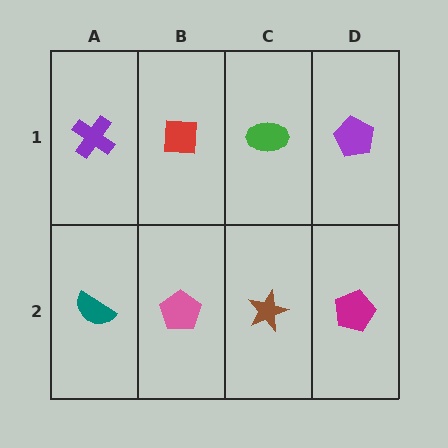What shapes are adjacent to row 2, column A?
A purple cross (row 1, column A), a pink pentagon (row 2, column B).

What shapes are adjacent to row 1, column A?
A teal semicircle (row 2, column A), a red square (row 1, column B).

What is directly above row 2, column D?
A purple pentagon.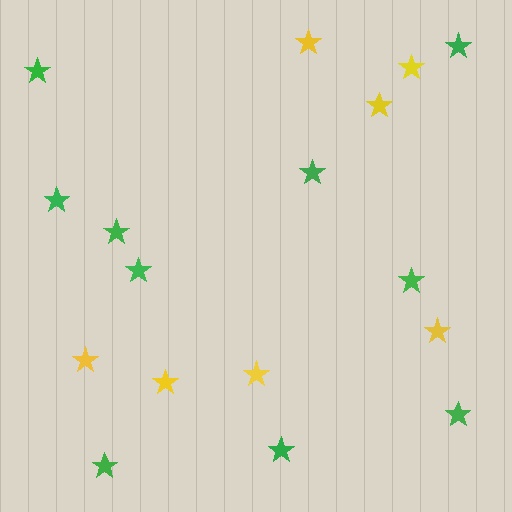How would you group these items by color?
There are 2 groups: one group of green stars (10) and one group of yellow stars (7).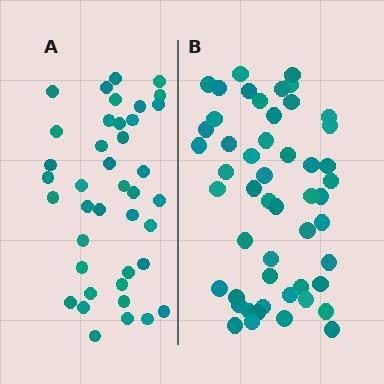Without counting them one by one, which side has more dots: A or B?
Region B (the right region) has more dots.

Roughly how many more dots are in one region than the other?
Region B has roughly 12 or so more dots than region A.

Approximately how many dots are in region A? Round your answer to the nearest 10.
About 40 dots.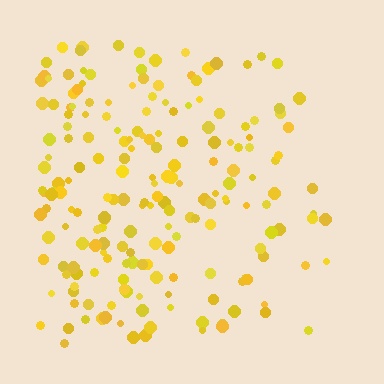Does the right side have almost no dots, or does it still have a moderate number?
Still a moderate number, just noticeably fewer than the left.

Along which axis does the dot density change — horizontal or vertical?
Horizontal.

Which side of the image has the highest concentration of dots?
The left.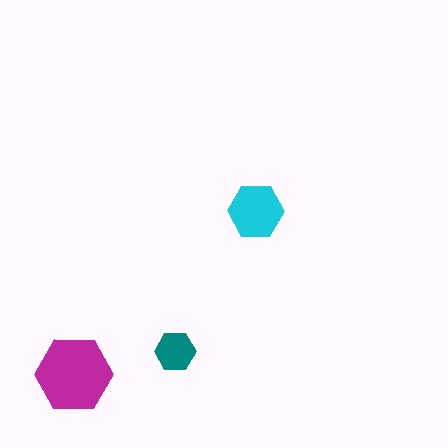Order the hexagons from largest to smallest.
the magenta one, the cyan one, the teal one.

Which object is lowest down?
The magenta hexagon is bottommost.